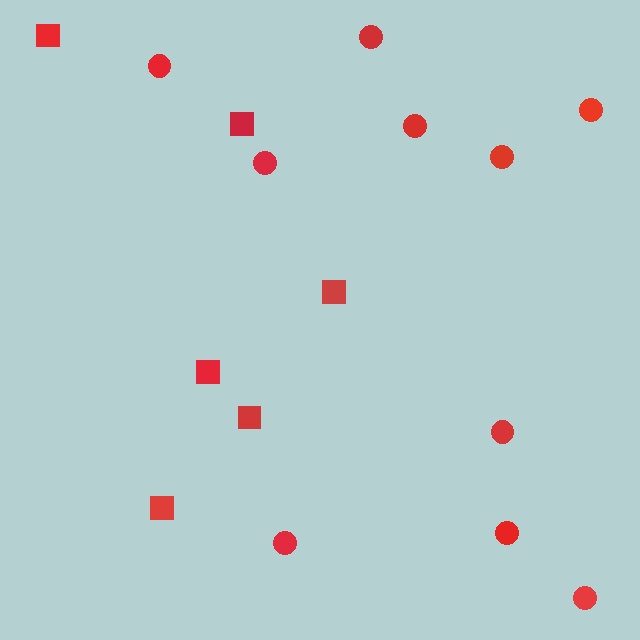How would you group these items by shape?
There are 2 groups: one group of squares (6) and one group of circles (10).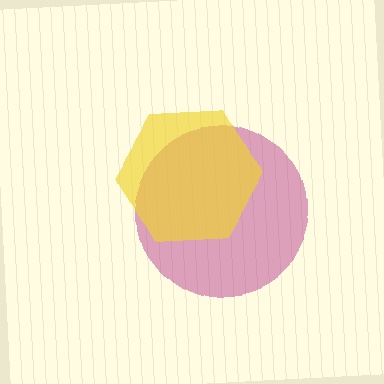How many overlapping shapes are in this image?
There are 2 overlapping shapes in the image.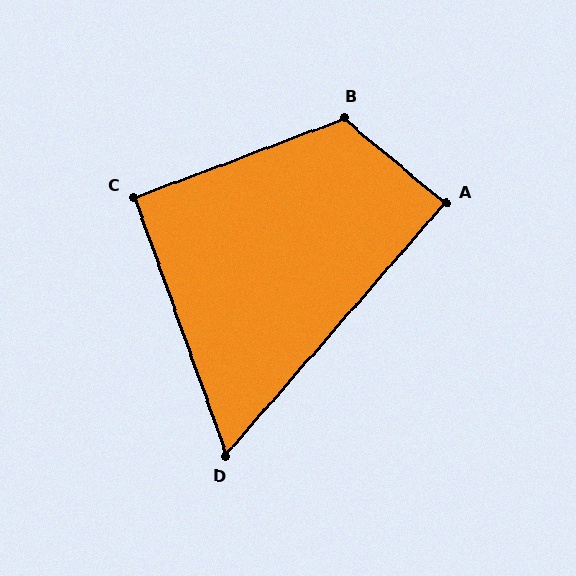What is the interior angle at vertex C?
Approximately 91 degrees (approximately right).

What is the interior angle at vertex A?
Approximately 89 degrees (approximately right).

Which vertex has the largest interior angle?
B, at approximately 119 degrees.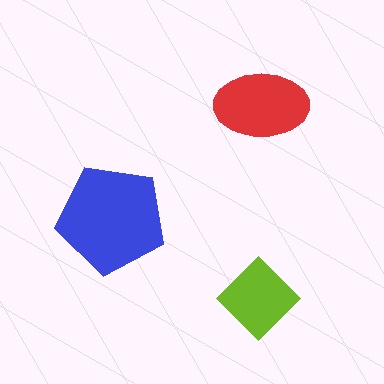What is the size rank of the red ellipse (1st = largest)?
2nd.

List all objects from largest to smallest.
The blue pentagon, the red ellipse, the lime diamond.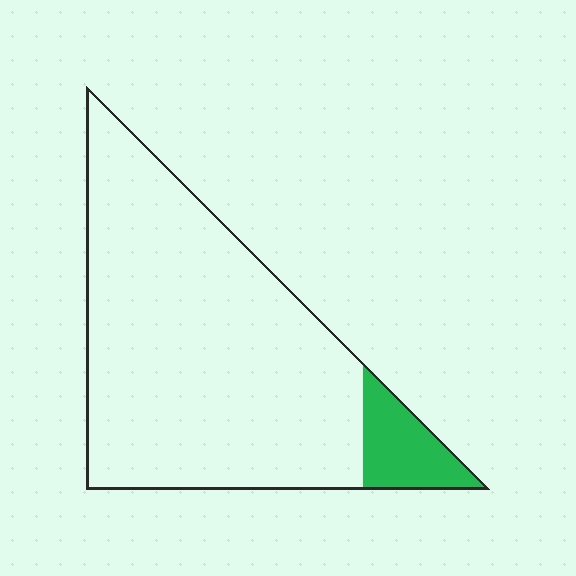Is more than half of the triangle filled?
No.